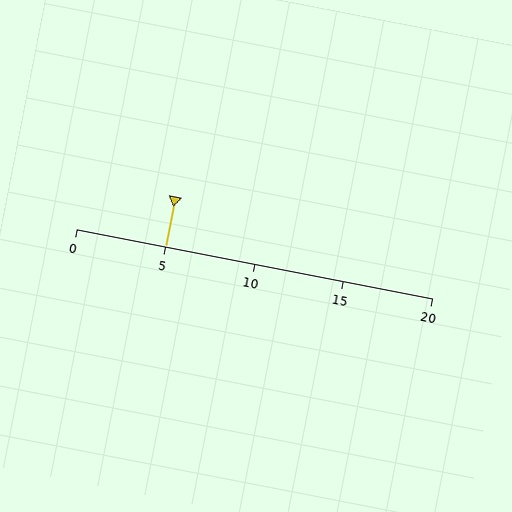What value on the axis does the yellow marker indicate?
The marker indicates approximately 5.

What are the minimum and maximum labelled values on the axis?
The axis runs from 0 to 20.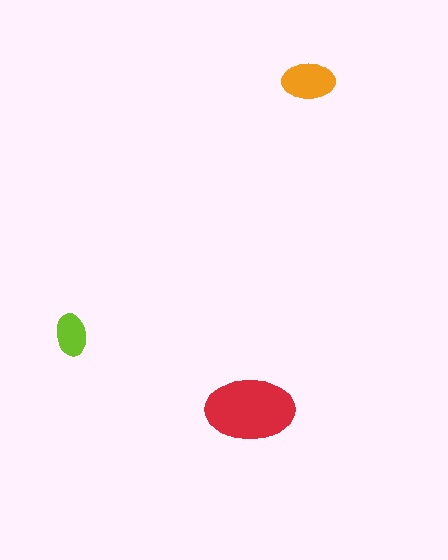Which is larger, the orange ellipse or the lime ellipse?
The orange one.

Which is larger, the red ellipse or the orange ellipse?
The red one.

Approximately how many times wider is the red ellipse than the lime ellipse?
About 2 times wider.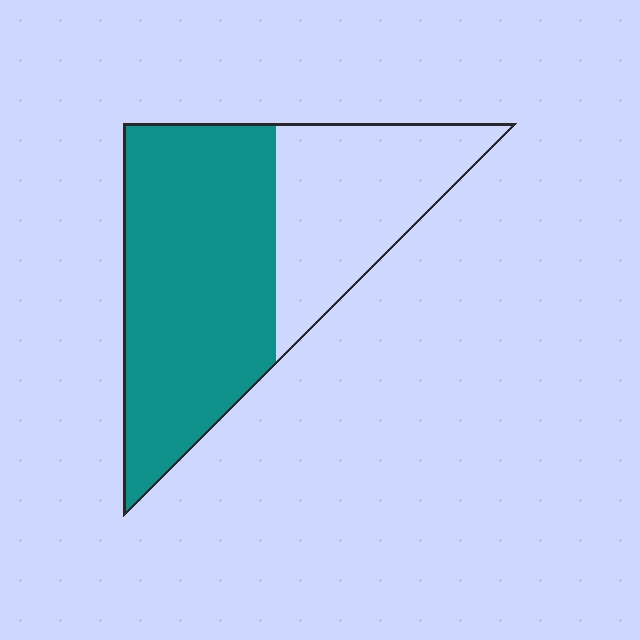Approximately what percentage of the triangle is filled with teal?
Approximately 65%.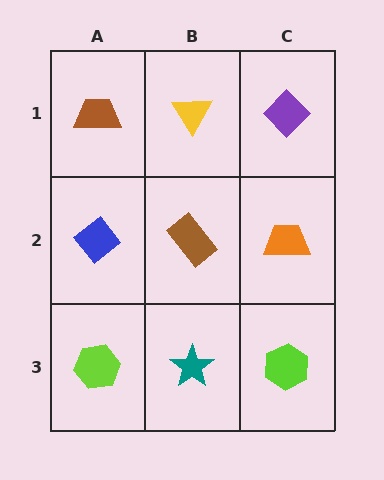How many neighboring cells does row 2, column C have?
3.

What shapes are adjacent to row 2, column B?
A yellow triangle (row 1, column B), a teal star (row 3, column B), a blue diamond (row 2, column A), an orange trapezoid (row 2, column C).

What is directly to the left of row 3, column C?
A teal star.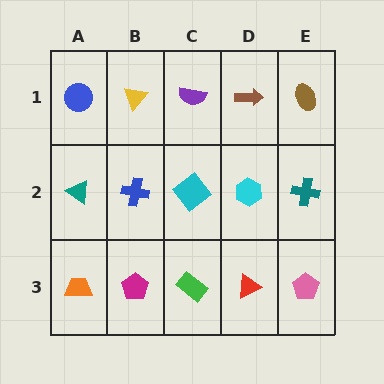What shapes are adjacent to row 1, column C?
A cyan diamond (row 2, column C), a yellow triangle (row 1, column B), a brown arrow (row 1, column D).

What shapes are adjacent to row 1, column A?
A teal triangle (row 2, column A), a yellow triangle (row 1, column B).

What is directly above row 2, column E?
A brown ellipse.